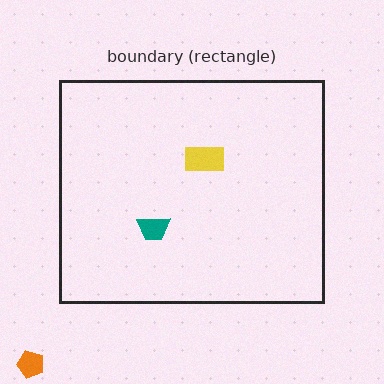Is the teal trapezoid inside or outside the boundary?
Inside.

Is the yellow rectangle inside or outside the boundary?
Inside.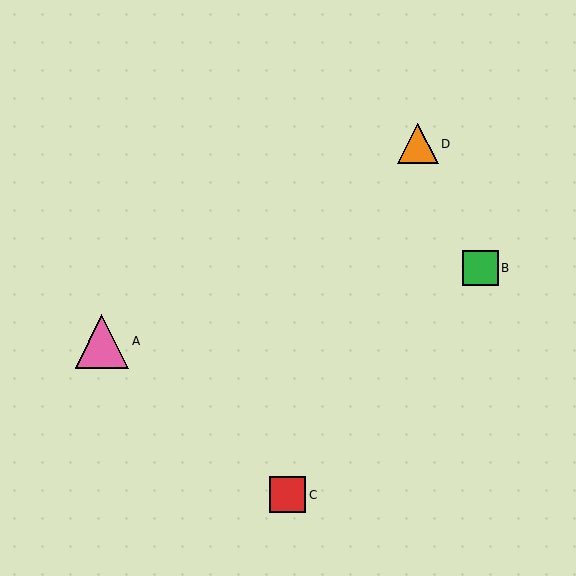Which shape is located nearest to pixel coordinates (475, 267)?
The green square (labeled B) at (481, 268) is nearest to that location.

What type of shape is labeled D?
Shape D is an orange triangle.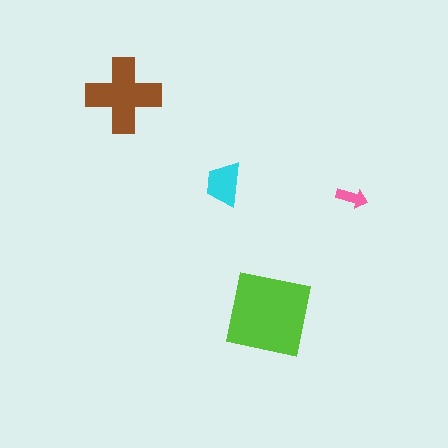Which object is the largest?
The lime square.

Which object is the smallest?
The pink arrow.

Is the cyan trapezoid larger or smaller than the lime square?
Smaller.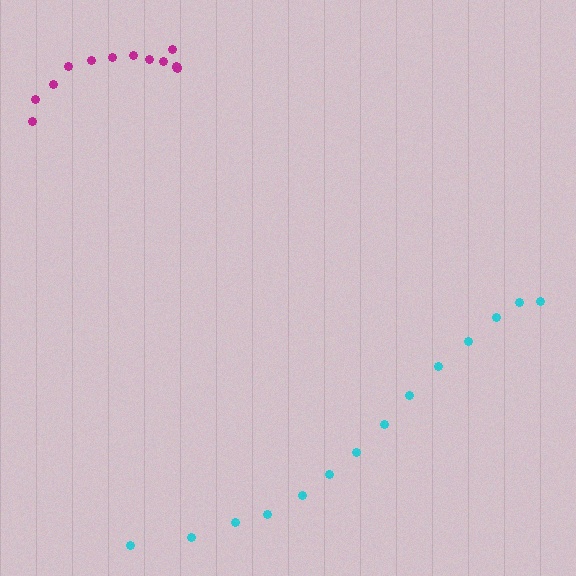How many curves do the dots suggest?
There are 2 distinct paths.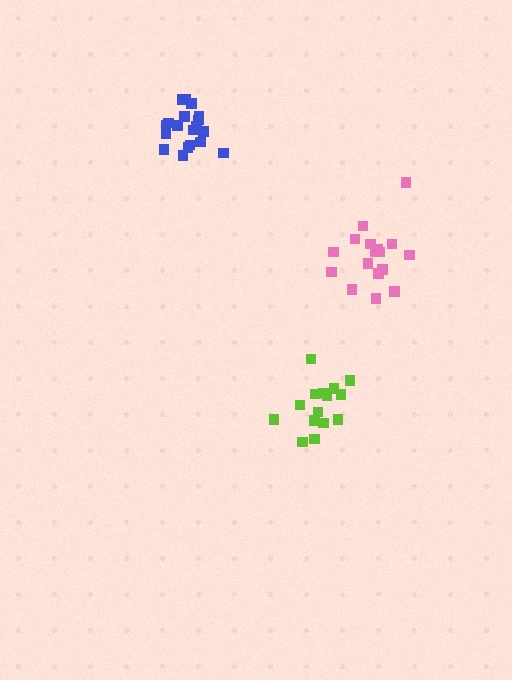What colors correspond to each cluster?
The clusters are colored: lime, pink, blue.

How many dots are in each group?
Group 1: 16 dots, Group 2: 17 dots, Group 3: 19 dots (52 total).